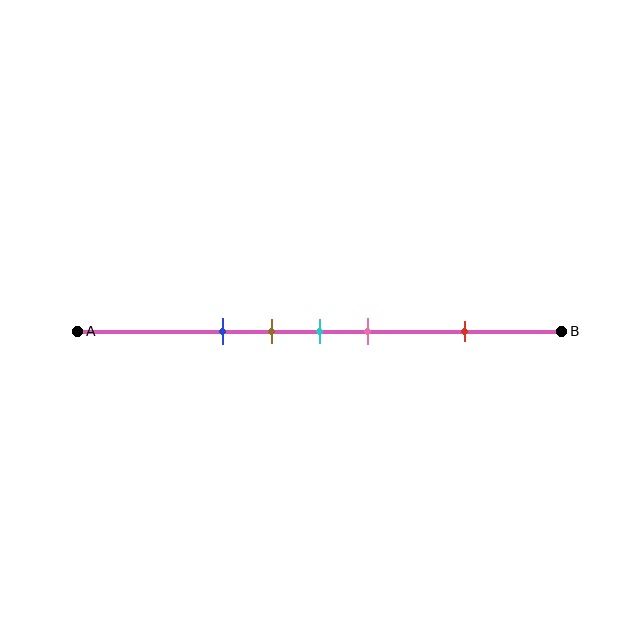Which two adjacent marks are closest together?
The brown and cyan marks are the closest adjacent pair.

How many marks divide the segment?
There are 5 marks dividing the segment.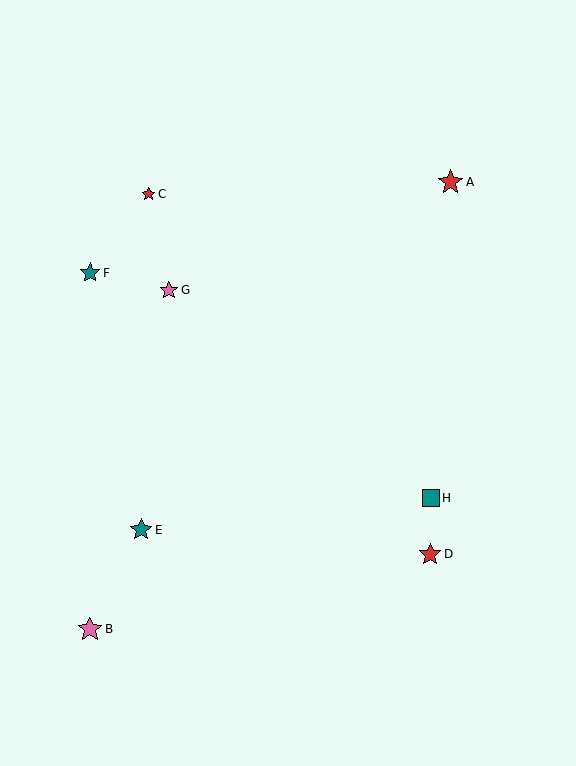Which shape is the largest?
The red star (labeled A) is the largest.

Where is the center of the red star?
The center of the red star is at (149, 194).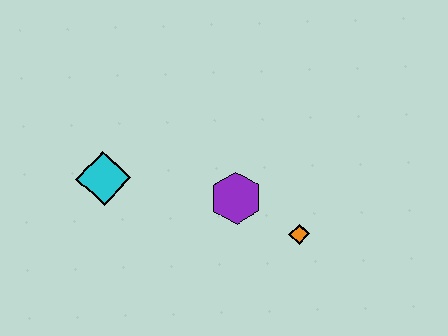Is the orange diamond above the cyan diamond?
No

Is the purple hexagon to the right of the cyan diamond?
Yes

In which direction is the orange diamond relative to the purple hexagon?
The orange diamond is to the right of the purple hexagon.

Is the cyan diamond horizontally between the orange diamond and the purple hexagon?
No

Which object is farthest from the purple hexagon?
The cyan diamond is farthest from the purple hexagon.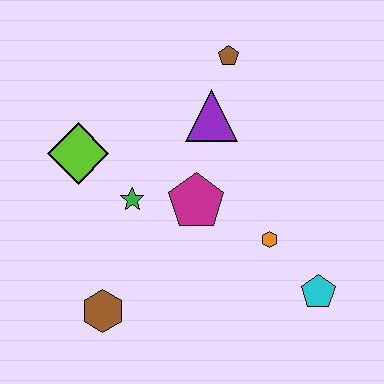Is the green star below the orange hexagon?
No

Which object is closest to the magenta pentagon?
The green star is closest to the magenta pentagon.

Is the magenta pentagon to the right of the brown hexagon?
Yes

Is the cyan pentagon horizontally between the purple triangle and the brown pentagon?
No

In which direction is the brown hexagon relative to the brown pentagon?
The brown hexagon is below the brown pentagon.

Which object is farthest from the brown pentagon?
The brown hexagon is farthest from the brown pentagon.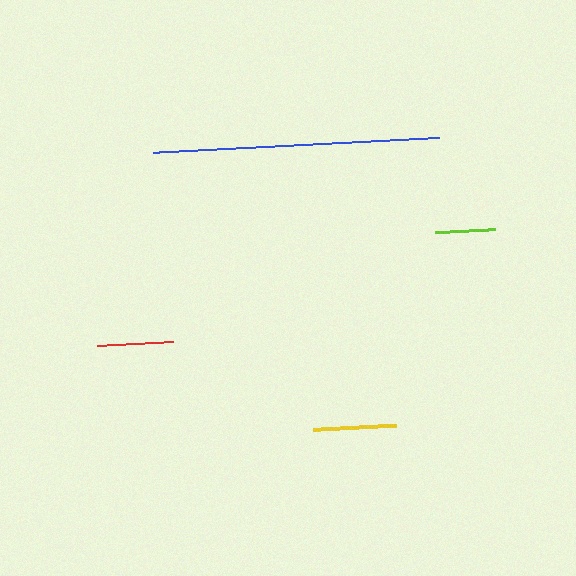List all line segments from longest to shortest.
From longest to shortest: blue, yellow, red, lime.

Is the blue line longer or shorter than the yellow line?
The blue line is longer than the yellow line.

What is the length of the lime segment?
The lime segment is approximately 61 pixels long.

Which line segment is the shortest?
The lime line is the shortest at approximately 61 pixels.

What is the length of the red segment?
The red segment is approximately 76 pixels long.